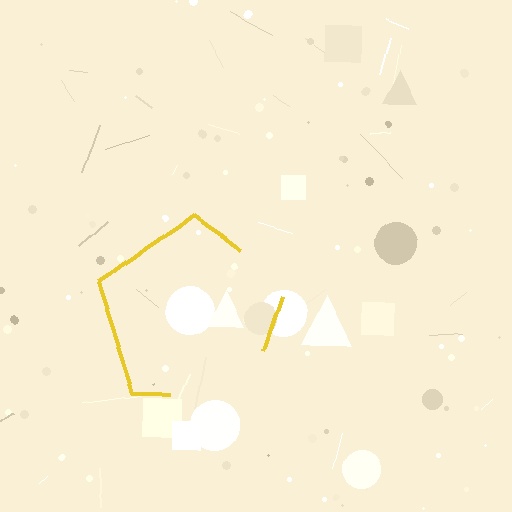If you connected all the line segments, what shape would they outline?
They would outline a pentagon.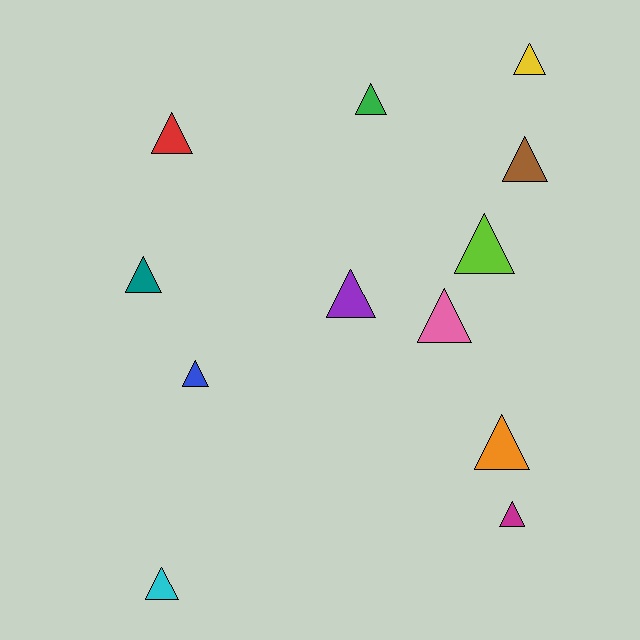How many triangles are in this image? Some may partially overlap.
There are 12 triangles.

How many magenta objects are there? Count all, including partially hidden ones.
There is 1 magenta object.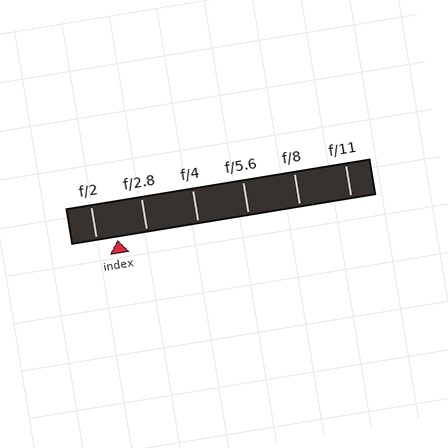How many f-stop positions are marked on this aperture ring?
There are 6 f-stop positions marked.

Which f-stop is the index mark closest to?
The index mark is closest to f/2.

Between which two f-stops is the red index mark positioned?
The index mark is between f/2 and f/2.8.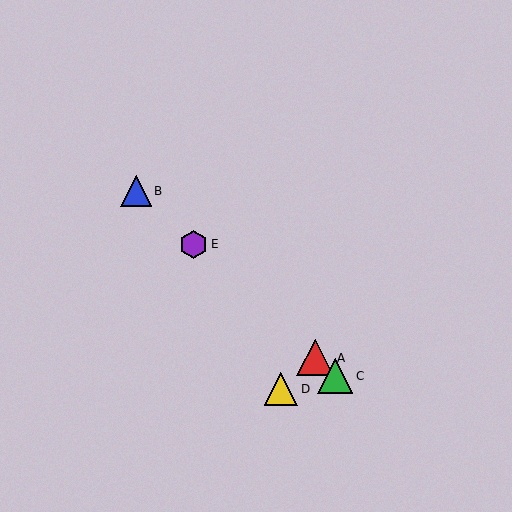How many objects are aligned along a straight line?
4 objects (A, B, C, E) are aligned along a straight line.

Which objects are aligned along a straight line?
Objects A, B, C, E are aligned along a straight line.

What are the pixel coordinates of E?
Object E is at (193, 244).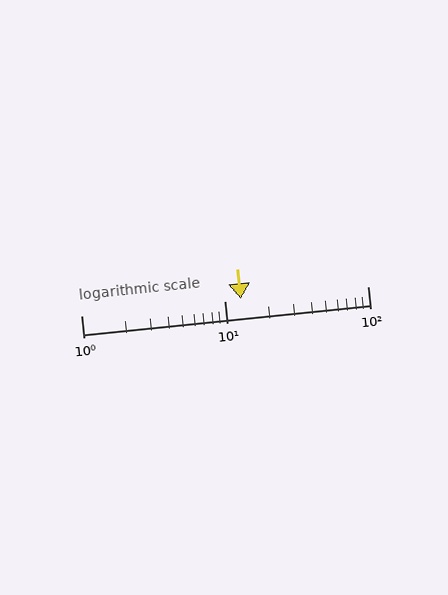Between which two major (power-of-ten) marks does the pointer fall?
The pointer is between 10 and 100.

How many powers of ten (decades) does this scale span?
The scale spans 2 decades, from 1 to 100.